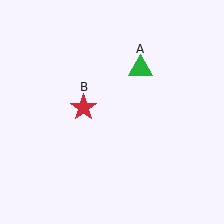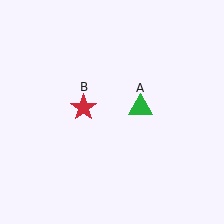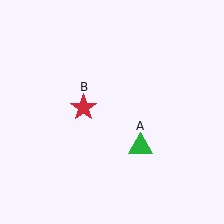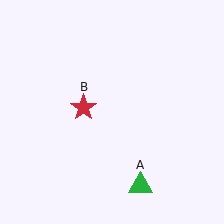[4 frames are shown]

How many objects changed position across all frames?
1 object changed position: green triangle (object A).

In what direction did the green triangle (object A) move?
The green triangle (object A) moved down.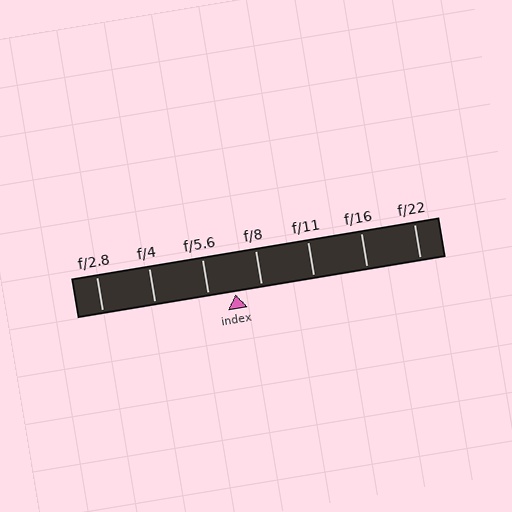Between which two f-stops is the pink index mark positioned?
The index mark is between f/5.6 and f/8.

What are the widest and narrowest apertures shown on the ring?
The widest aperture shown is f/2.8 and the narrowest is f/22.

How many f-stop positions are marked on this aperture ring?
There are 7 f-stop positions marked.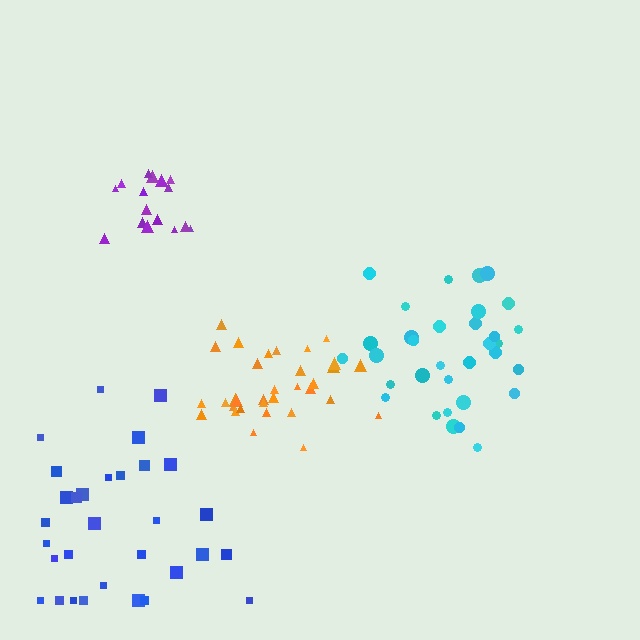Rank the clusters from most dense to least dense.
orange, purple, cyan, blue.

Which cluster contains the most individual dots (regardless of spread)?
Cyan (34).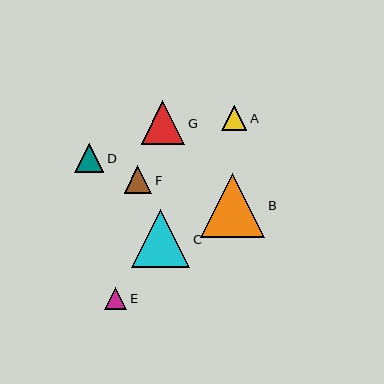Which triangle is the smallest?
Triangle E is the smallest with a size of approximately 22 pixels.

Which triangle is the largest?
Triangle B is the largest with a size of approximately 65 pixels.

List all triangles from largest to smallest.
From largest to smallest: B, C, G, D, F, A, E.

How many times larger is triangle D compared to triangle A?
Triangle D is approximately 1.2 times the size of triangle A.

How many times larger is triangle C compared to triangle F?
Triangle C is approximately 2.2 times the size of triangle F.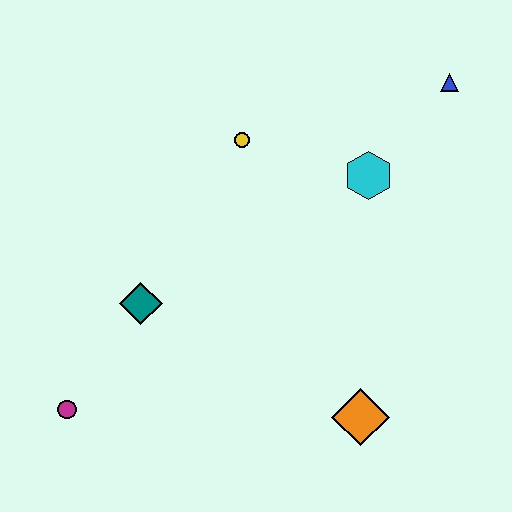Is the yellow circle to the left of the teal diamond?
No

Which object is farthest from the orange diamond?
The blue triangle is farthest from the orange diamond.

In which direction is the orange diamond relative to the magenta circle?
The orange diamond is to the right of the magenta circle.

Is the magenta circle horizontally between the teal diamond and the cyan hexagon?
No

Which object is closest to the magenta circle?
The teal diamond is closest to the magenta circle.